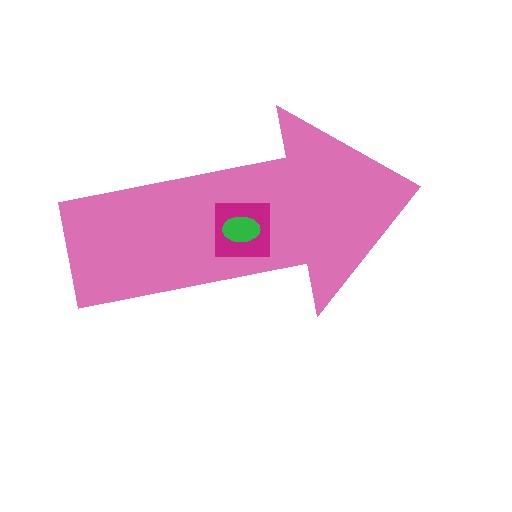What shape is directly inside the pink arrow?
The magenta square.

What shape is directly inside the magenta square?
The green ellipse.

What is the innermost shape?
The green ellipse.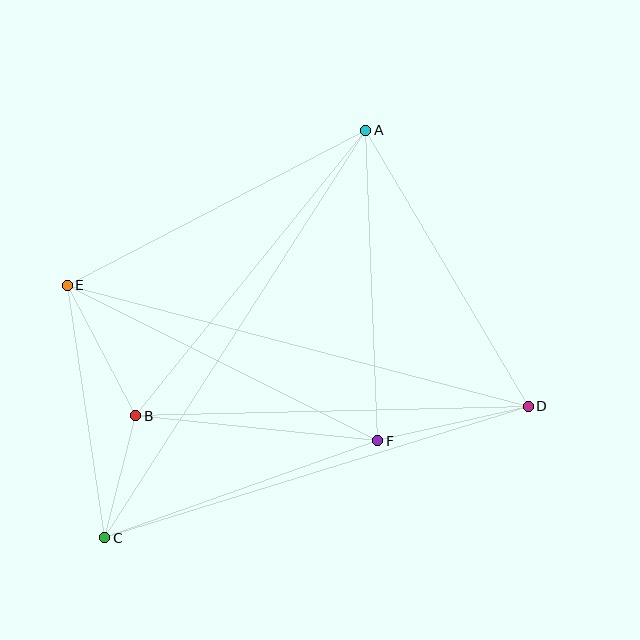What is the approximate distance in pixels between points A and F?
The distance between A and F is approximately 311 pixels.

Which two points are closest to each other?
Points B and C are closest to each other.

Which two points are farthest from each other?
Points A and C are farthest from each other.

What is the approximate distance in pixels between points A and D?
The distance between A and D is approximately 320 pixels.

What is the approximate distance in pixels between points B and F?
The distance between B and F is approximately 243 pixels.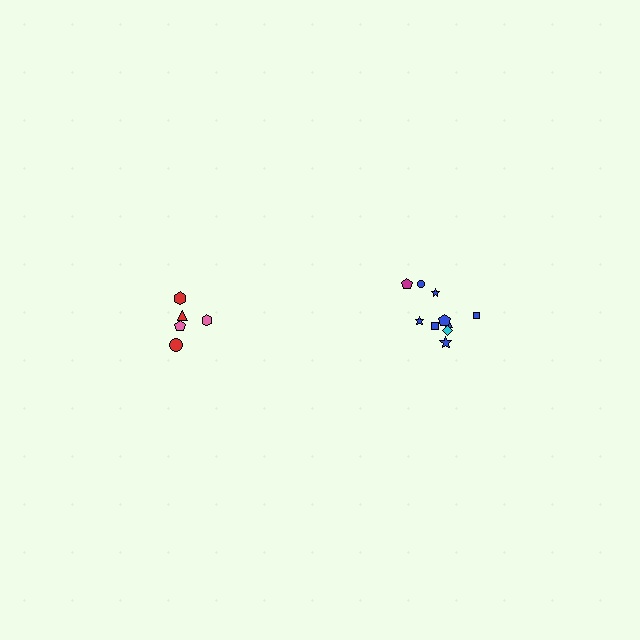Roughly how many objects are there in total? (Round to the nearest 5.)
Roughly 15 objects in total.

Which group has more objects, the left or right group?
The right group.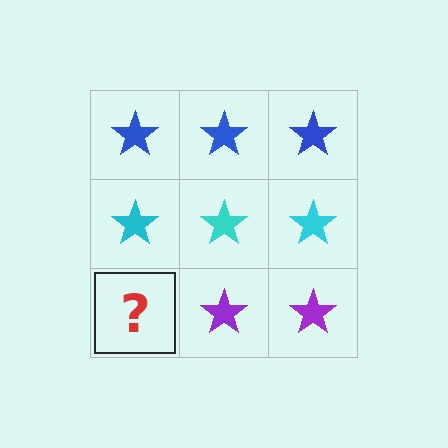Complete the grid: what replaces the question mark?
The question mark should be replaced with a purple star.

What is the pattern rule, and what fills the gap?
The rule is that each row has a consistent color. The gap should be filled with a purple star.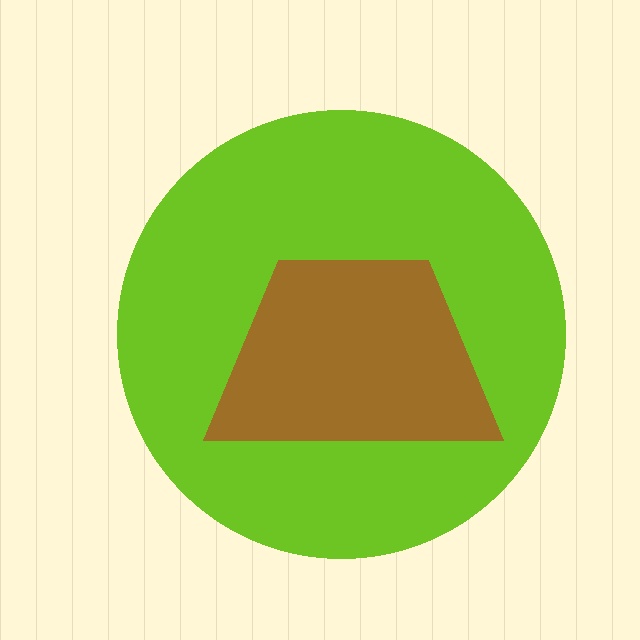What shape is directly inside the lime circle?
The brown trapezoid.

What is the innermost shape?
The brown trapezoid.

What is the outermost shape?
The lime circle.